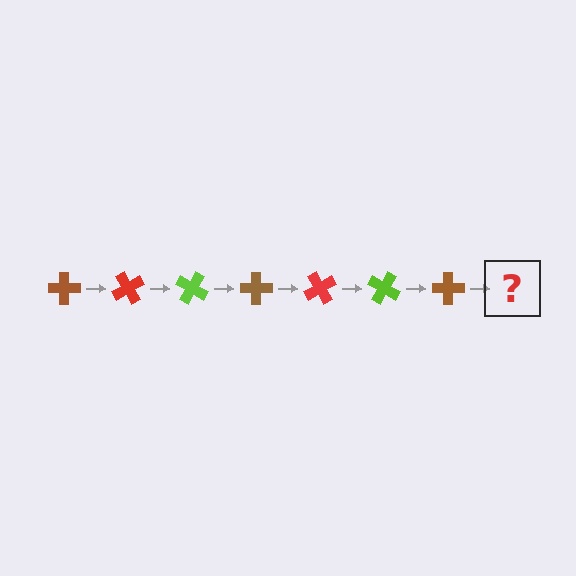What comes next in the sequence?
The next element should be a red cross, rotated 420 degrees from the start.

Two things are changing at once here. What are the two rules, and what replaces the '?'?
The two rules are that it rotates 60 degrees each step and the color cycles through brown, red, and lime. The '?' should be a red cross, rotated 420 degrees from the start.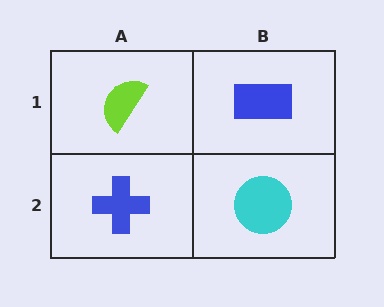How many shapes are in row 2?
2 shapes.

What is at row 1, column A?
A lime semicircle.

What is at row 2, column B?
A cyan circle.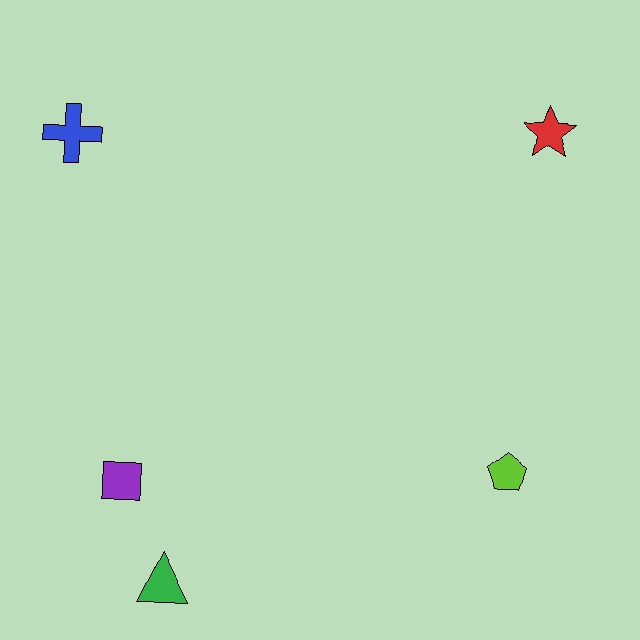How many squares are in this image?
There is 1 square.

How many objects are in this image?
There are 5 objects.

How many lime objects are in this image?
There is 1 lime object.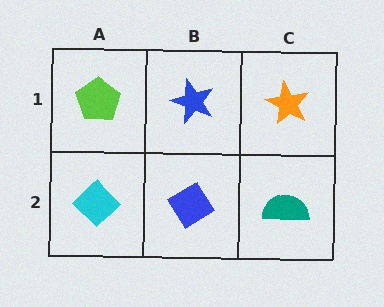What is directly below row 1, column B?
A blue diamond.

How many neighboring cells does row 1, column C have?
2.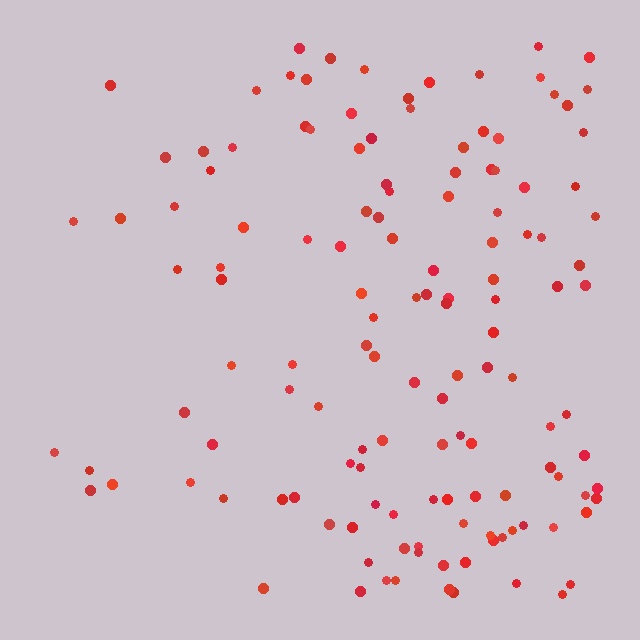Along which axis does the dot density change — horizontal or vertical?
Horizontal.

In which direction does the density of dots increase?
From left to right, with the right side densest.